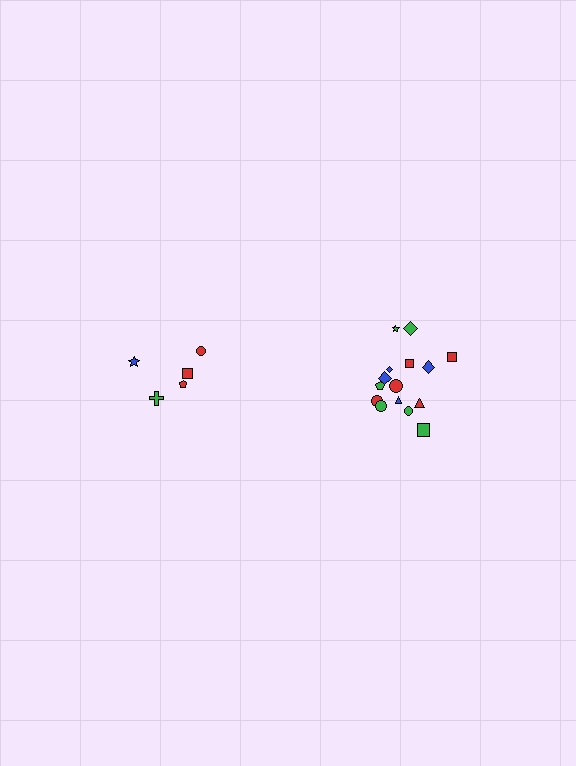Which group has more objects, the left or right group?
The right group.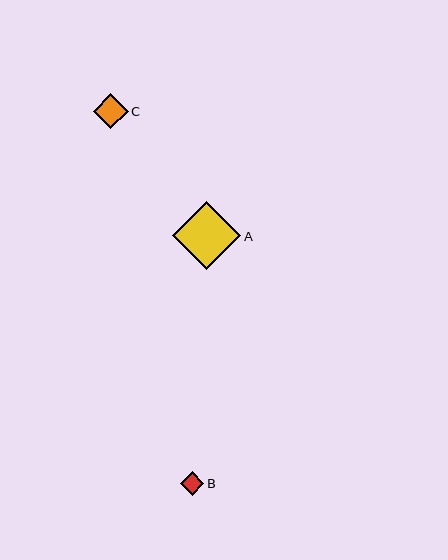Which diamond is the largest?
Diamond A is the largest with a size of approximately 68 pixels.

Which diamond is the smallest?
Diamond B is the smallest with a size of approximately 23 pixels.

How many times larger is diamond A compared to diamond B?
Diamond A is approximately 2.9 times the size of diamond B.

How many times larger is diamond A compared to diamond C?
Diamond A is approximately 2.0 times the size of diamond C.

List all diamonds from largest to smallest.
From largest to smallest: A, C, B.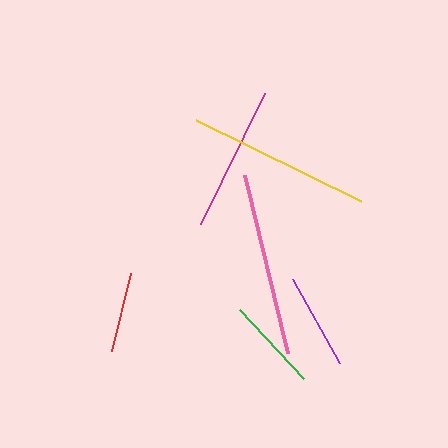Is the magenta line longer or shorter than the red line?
The magenta line is longer than the red line.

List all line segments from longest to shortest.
From longest to shortest: yellow, pink, magenta, purple, green, red.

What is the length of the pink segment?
The pink segment is approximately 183 pixels long.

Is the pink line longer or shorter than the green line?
The pink line is longer than the green line.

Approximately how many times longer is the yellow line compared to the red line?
The yellow line is approximately 2.3 times the length of the red line.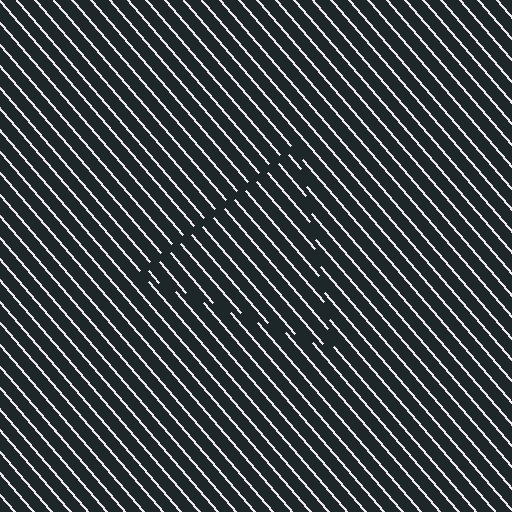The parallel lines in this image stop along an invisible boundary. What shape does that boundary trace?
An illusory triangle. The interior of the shape contains the same grating, shifted by half a period — the contour is defined by the phase discontinuity where line-ends from the inner and outer gratings abut.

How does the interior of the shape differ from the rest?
The interior of the shape contains the same grating, shifted by half a period — the contour is defined by the phase discontinuity where line-ends from the inner and outer gratings abut.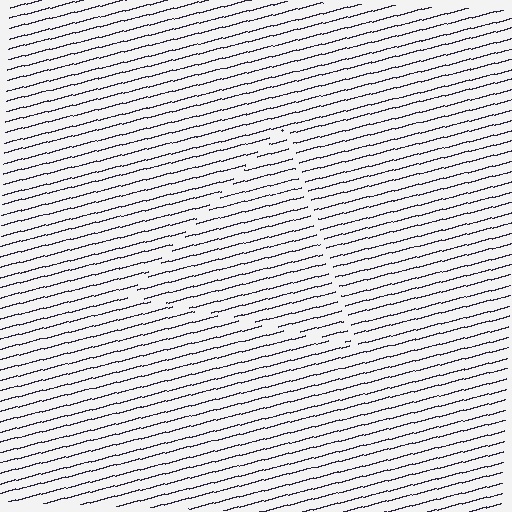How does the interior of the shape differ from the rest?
The interior of the shape contains the same grating, shifted by half a period — the contour is defined by the phase discontinuity where line-ends from the inner and outer gratings abut.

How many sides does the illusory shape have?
3 sides — the line-ends trace a triangle.